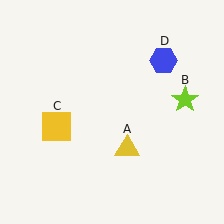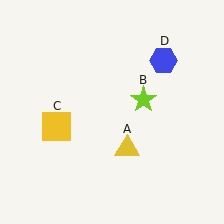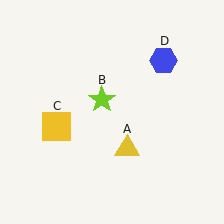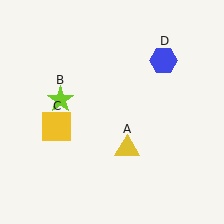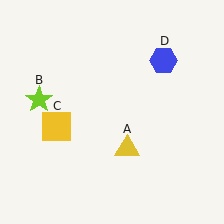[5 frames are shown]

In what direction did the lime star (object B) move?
The lime star (object B) moved left.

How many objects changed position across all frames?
1 object changed position: lime star (object B).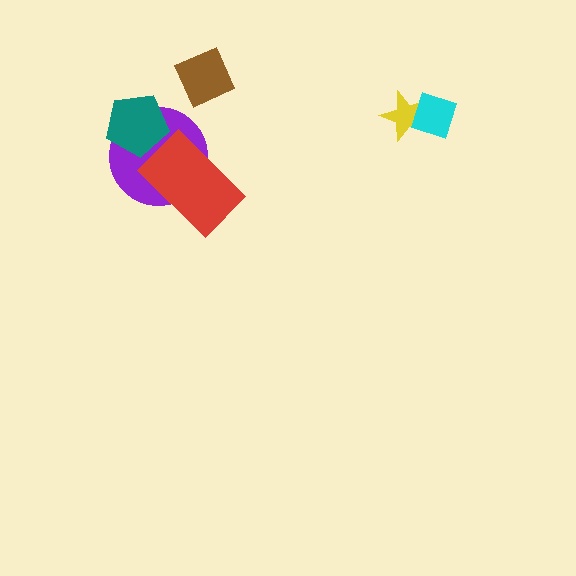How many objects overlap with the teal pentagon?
1 object overlaps with the teal pentagon.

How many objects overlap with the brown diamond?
0 objects overlap with the brown diamond.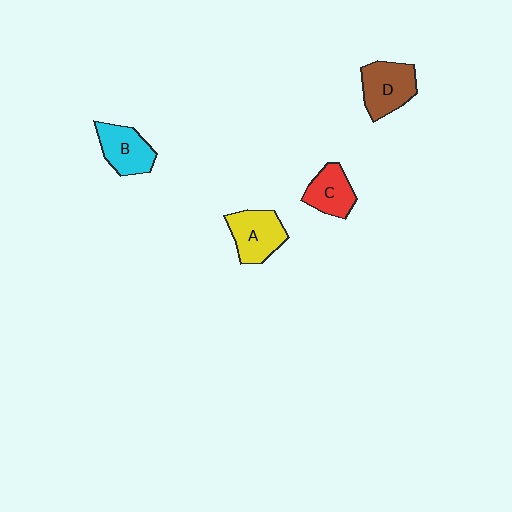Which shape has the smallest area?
Shape C (red).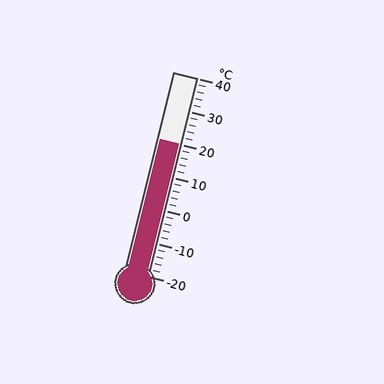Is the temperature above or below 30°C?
The temperature is below 30°C.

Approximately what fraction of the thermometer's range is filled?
The thermometer is filled to approximately 65% of its range.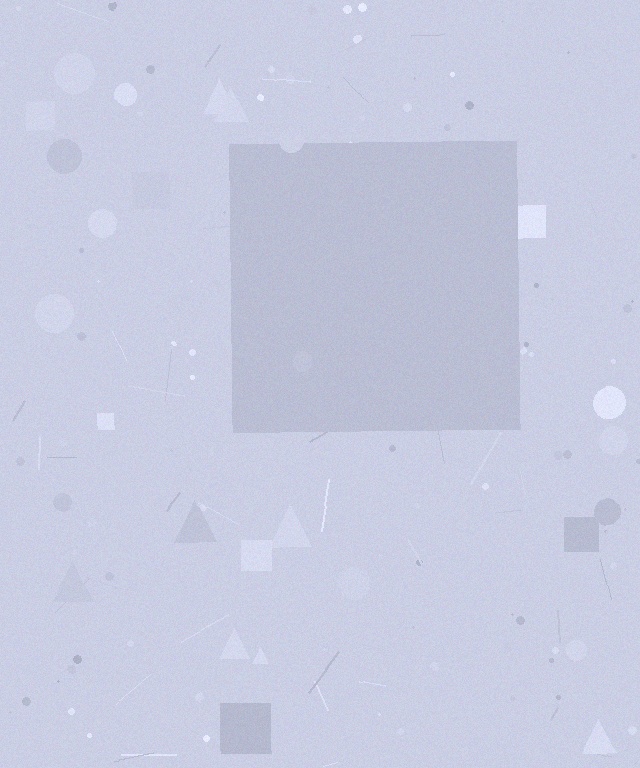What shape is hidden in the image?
A square is hidden in the image.